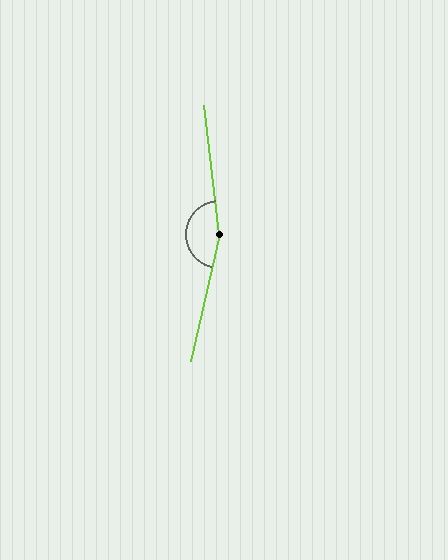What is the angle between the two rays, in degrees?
Approximately 160 degrees.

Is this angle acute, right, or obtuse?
It is obtuse.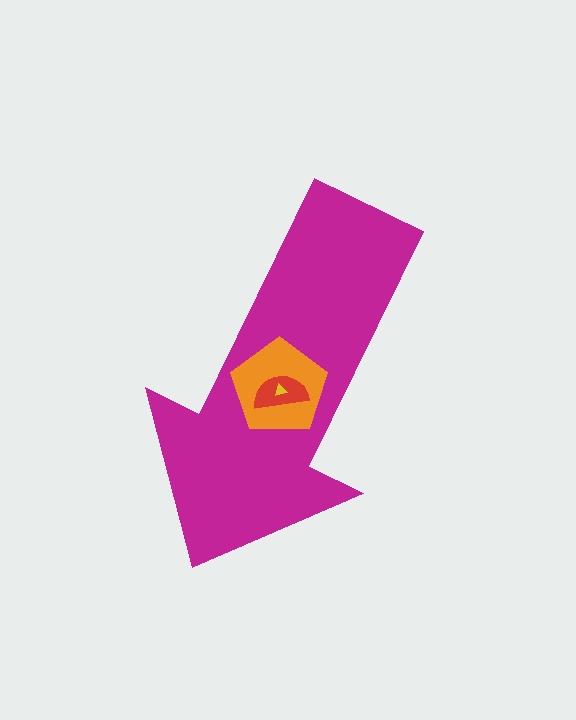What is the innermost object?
The yellow triangle.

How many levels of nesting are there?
4.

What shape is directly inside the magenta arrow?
The orange pentagon.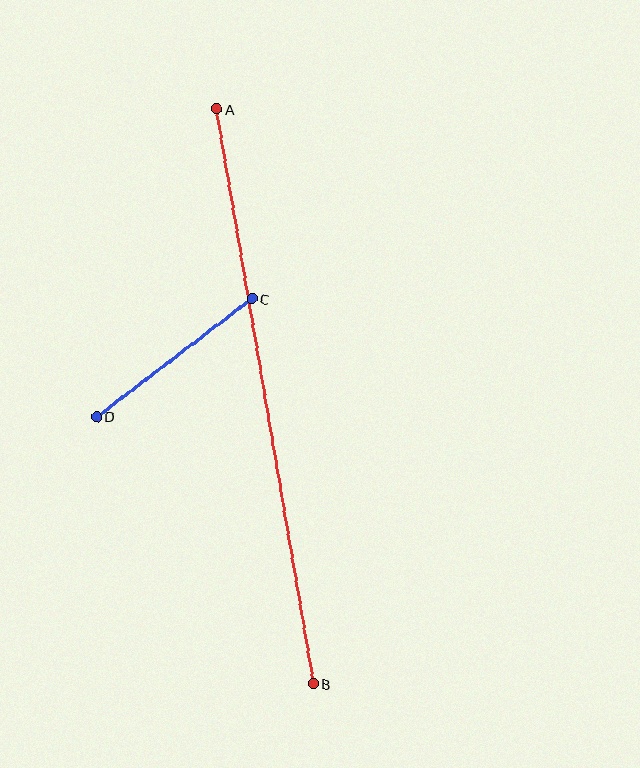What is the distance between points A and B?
The distance is approximately 583 pixels.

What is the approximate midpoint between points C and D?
The midpoint is at approximately (174, 358) pixels.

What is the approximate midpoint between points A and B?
The midpoint is at approximately (265, 396) pixels.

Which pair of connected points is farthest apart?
Points A and B are farthest apart.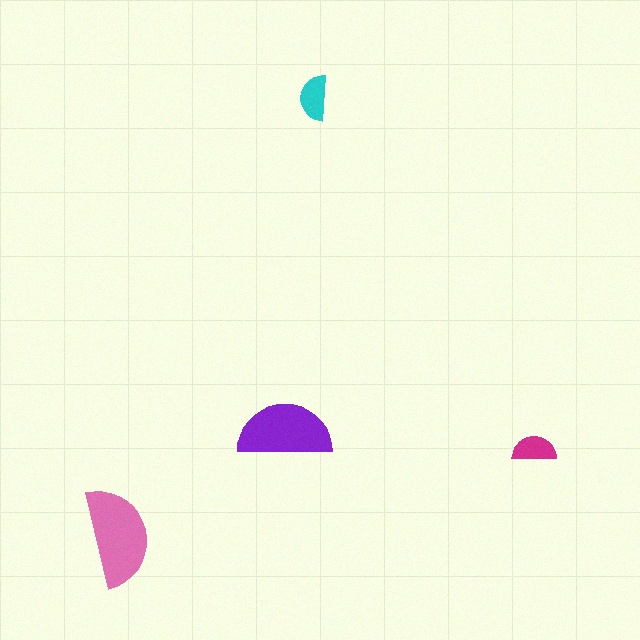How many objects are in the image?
There are 4 objects in the image.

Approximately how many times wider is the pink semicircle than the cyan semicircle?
About 2 times wider.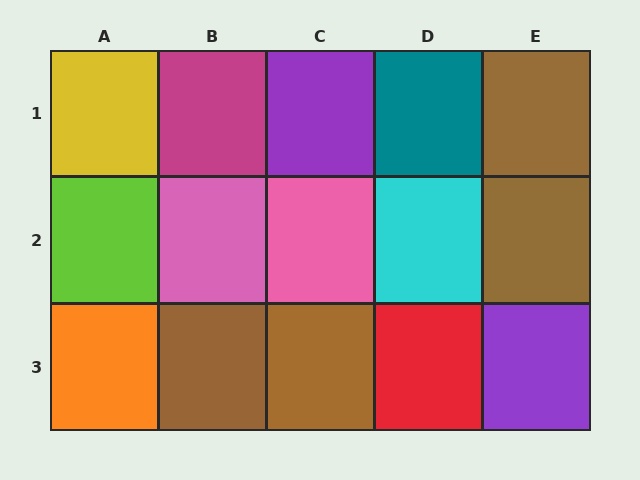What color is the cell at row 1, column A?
Yellow.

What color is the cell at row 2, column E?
Brown.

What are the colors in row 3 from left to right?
Orange, brown, brown, red, purple.